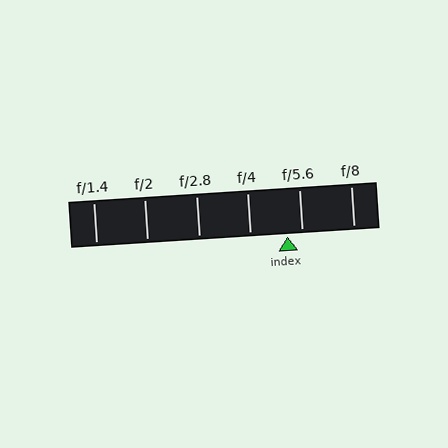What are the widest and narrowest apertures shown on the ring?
The widest aperture shown is f/1.4 and the narrowest is f/8.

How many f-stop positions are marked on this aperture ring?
There are 6 f-stop positions marked.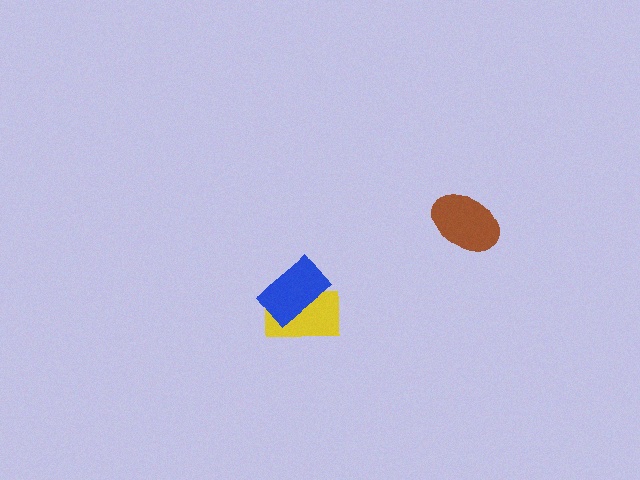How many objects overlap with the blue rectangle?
1 object overlaps with the blue rectangle.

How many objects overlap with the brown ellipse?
0 objects overlap with the brown ellipse.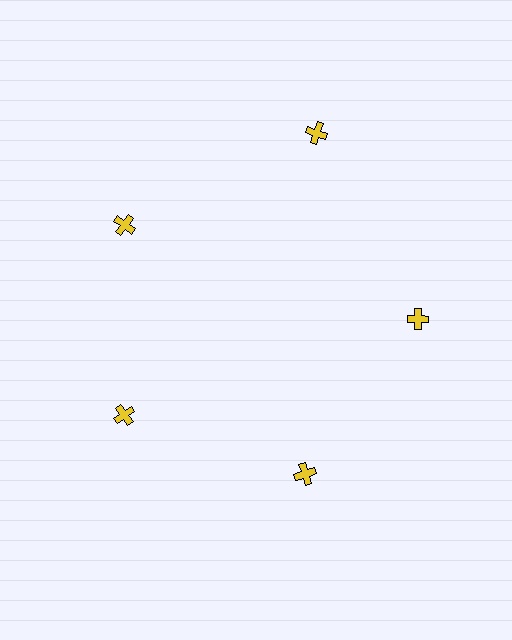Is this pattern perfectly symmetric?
No. The 5 yellow crosses are arranged in a ring, but one element near the 1 o'clock position is pushed outward from the center, breaking the 5-fold rotational symmetry.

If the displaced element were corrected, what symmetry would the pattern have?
It would have 5-fold rotational symmetry — the pattern would map onto itself every 72 degrees.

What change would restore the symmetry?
The symmetry would be restored by moving it inward, back onto the ring so that all 5 crosses sit at equal angles and equal distance from the center.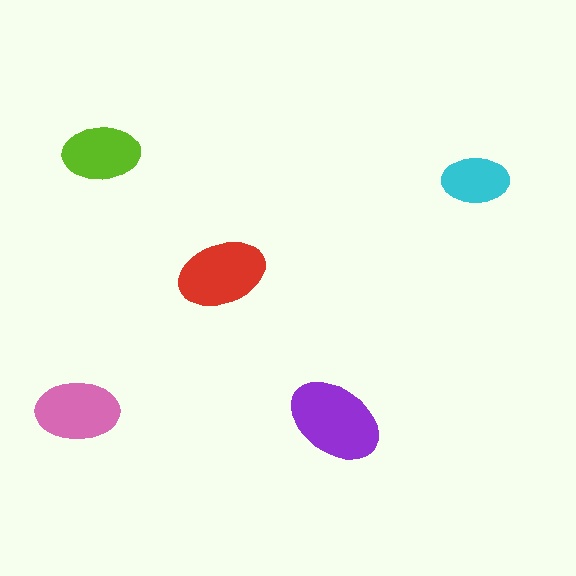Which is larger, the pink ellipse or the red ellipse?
The red one.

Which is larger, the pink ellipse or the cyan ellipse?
The pink one.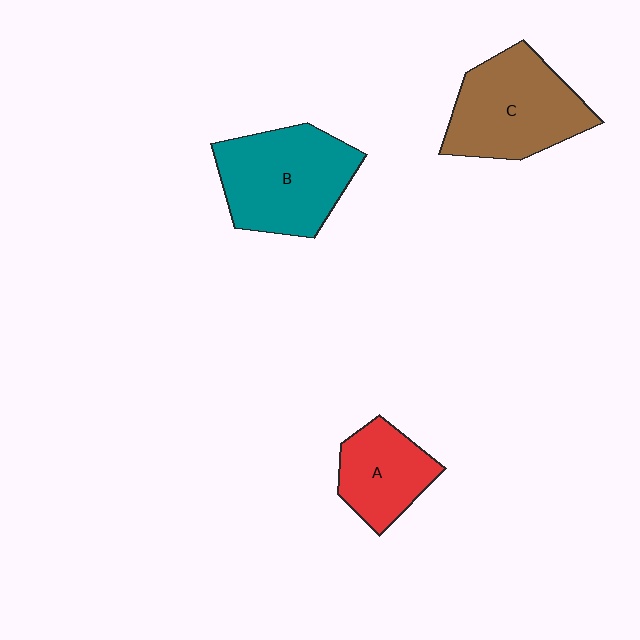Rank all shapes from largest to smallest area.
From largest to smallest: B (teal), C (brown), A (red).